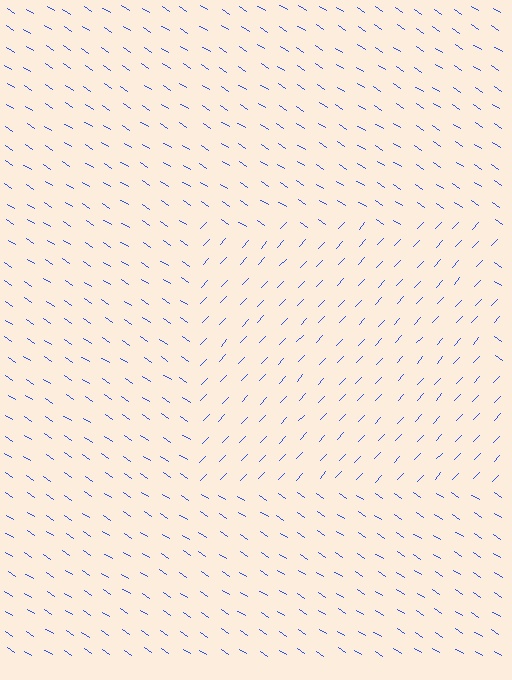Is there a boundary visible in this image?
Yes, there is a texture boundary formed by a change in line orientation.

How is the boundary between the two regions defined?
The boundary is defined purely by a change in line orientation (approximately 80 degrees difference). All lines are the same color and thickness.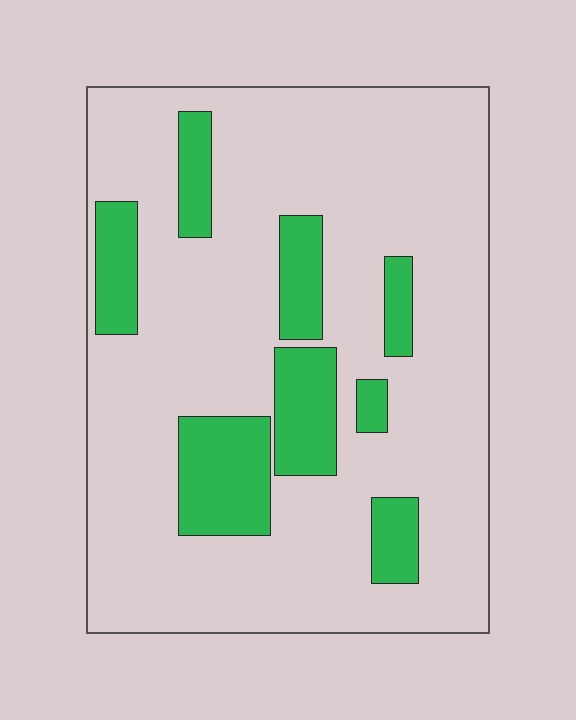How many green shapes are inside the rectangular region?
8.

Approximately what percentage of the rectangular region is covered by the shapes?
Approximately 20%.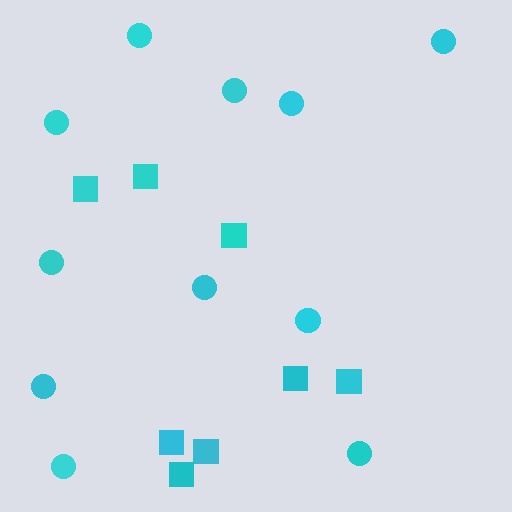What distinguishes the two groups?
There are 2 groups: one group of squares (8) and one group of circles (11).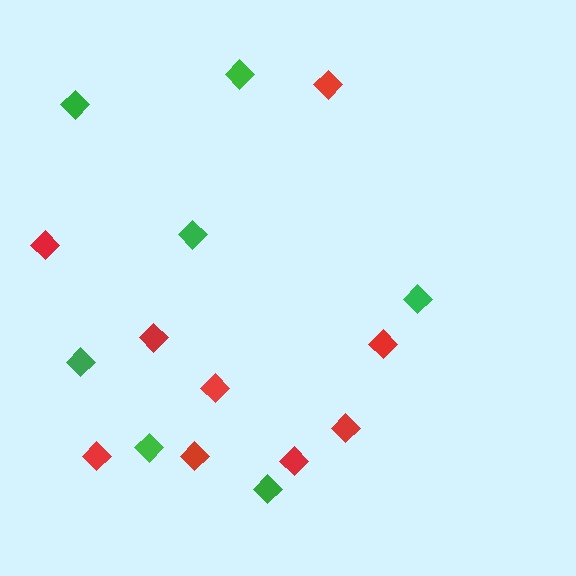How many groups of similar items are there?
There are 2 groups: one group of red diamonds (9) and one group of green diamonds (7).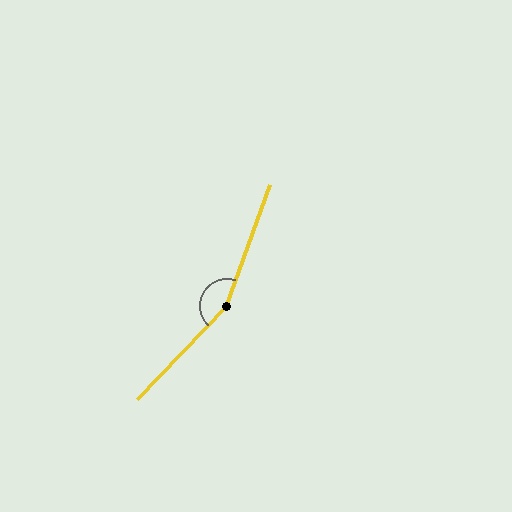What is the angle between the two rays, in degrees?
Approximately 156 degrees.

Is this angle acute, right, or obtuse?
It is obtuse.